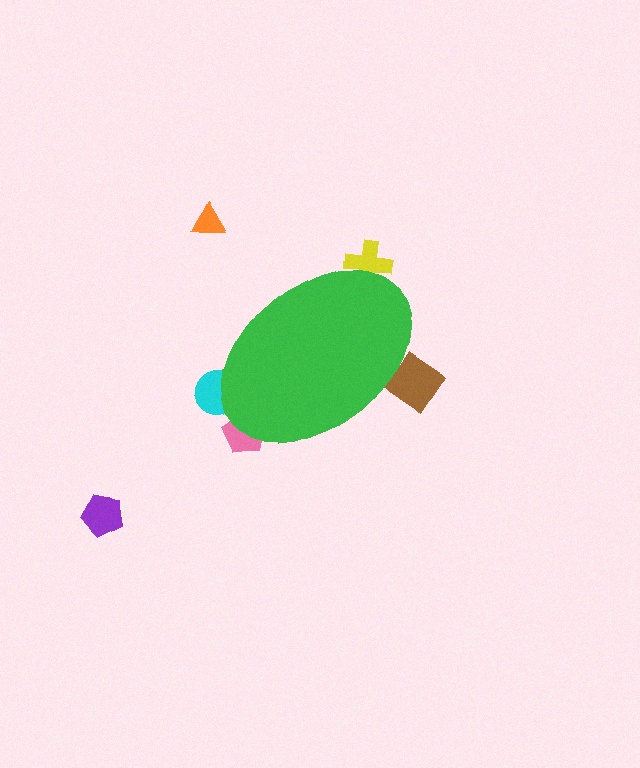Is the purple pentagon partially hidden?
No, the purple pentagon is fully visible.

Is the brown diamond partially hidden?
Yes, the brown diamond is partially hidden behind the green ellipse.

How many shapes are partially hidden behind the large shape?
4 shapes are partially hidden.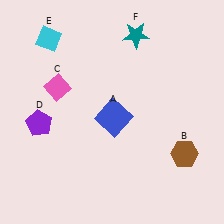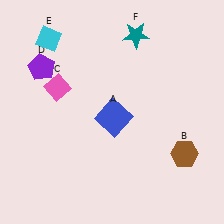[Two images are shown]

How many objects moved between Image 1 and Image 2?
1 object moved between the two images.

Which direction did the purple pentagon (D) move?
The purple pentagon (D) moved up.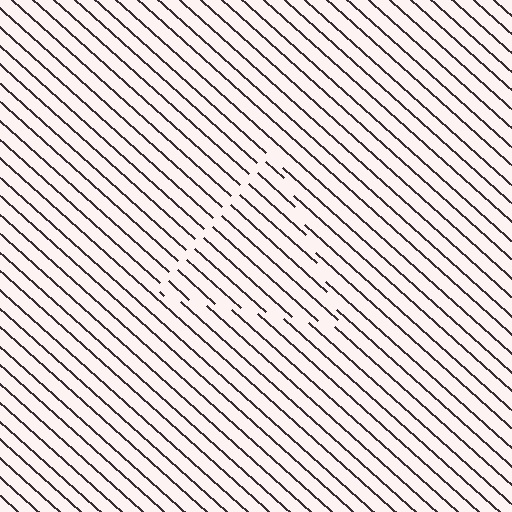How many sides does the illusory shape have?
3 sides — the line-ends trace a triangle.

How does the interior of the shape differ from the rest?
The interior of the shape contains the same grating, shifted by half a period — the contour is defined by the phase discontinuity where line-ends from the inner and outer gratings abut.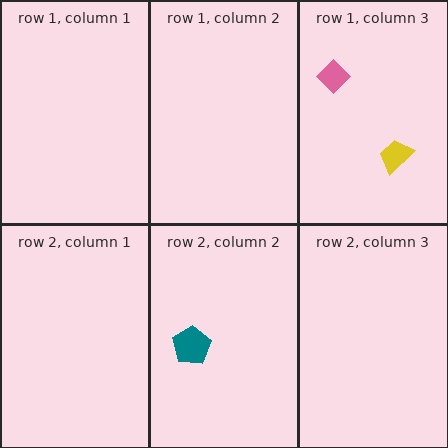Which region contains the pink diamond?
The row 1, column 3 region.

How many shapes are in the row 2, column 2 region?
1.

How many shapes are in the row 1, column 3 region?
2.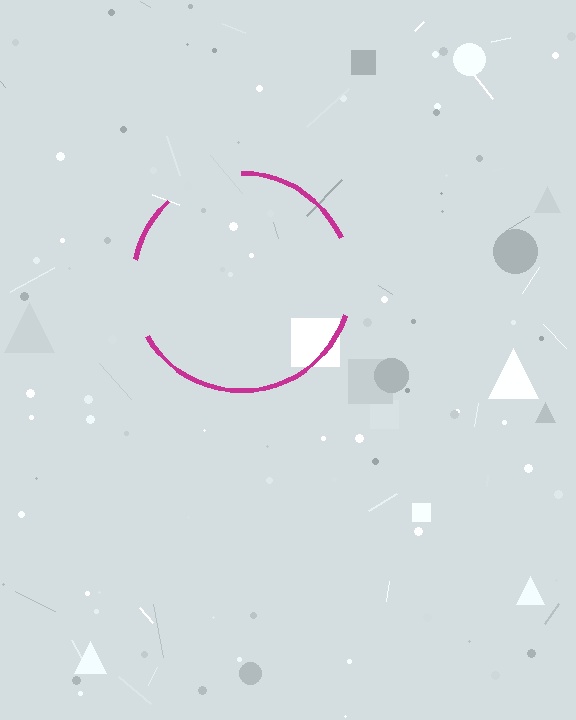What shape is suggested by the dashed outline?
The dashed outline suggests a circle.